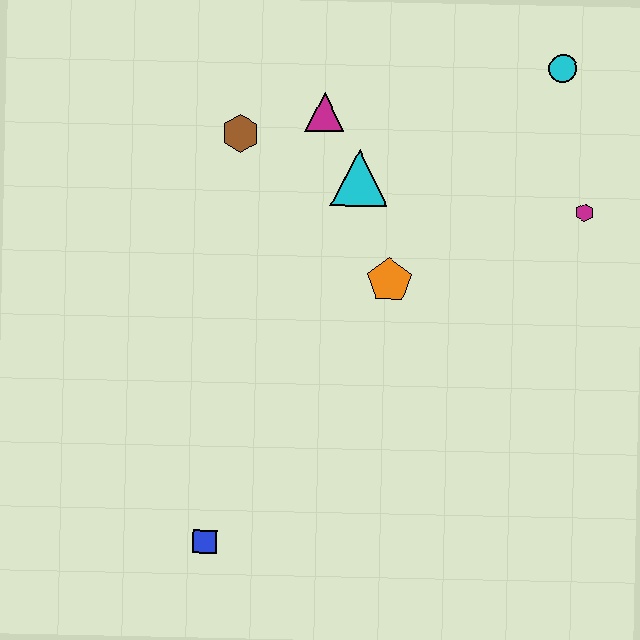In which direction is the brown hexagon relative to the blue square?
The brown hexagon is above the blue square.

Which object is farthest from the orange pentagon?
The blue square is farthest from the orange pentagon.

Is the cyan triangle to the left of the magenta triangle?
No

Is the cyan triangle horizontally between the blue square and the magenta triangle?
No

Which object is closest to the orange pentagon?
The cyan triangle is closest to the orange pentagon.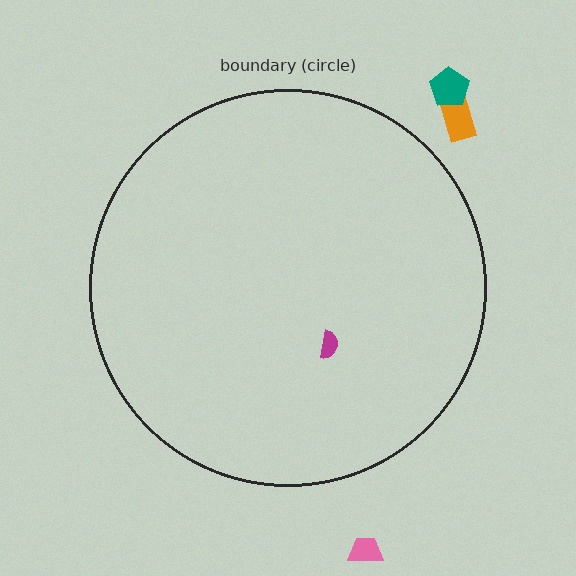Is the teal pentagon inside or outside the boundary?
Outside.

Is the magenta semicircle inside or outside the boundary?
Inside.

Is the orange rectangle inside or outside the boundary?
Outside.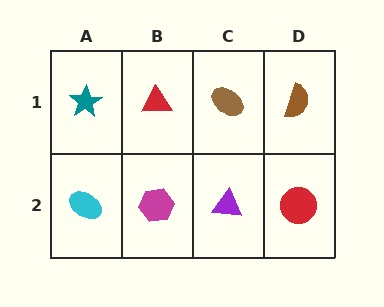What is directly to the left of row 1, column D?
A brown ellipse.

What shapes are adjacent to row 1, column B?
A magenta hexagon (row 2, column B), a teal star (row 1, column A), a brown ellipse (row 1, column C).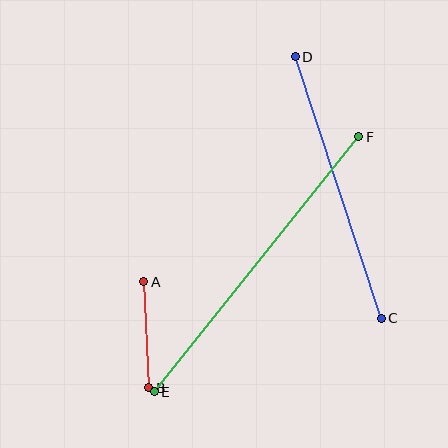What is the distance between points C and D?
The distance is approximately 275 pixels.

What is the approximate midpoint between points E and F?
The midpoint is at approximately (257, 264) pixels.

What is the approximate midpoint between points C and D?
The midpoint is at approximately (338, 187) pixels.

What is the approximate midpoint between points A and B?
The midpoint is at approximately (146, 335) pixels.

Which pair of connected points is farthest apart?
Points E and F are farthest apart.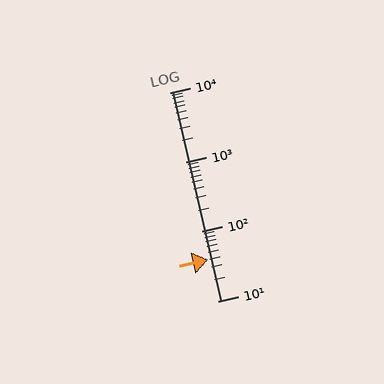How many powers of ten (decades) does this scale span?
The scale spans 3 decades, from 10 to 10000.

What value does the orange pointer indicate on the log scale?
The pointer indicates approximately 40.